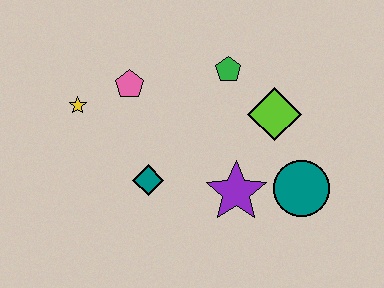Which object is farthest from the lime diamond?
The yellow star is farthest from the lime diamond.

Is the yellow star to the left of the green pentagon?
Yes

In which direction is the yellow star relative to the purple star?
The yellow star is to the left of the purple star.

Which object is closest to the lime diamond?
The green pentagon is closest to the lime diamond.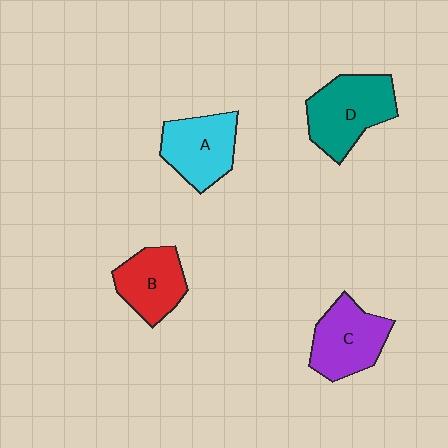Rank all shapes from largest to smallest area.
From largest to smallest: D (teal), C (purple), A (cyan), B (red).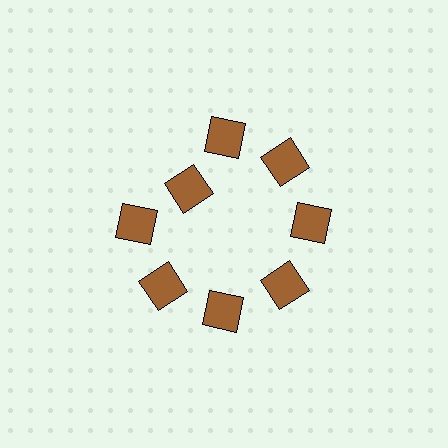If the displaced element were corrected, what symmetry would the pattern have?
It would have 8-fold rotational symmetry — the pattern would map onto itself every 45 degrees.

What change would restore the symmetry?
The symmetry would be restored by moving it outward, back onto the ring so that all 8 squares sit at equal angles and equal distance from the center.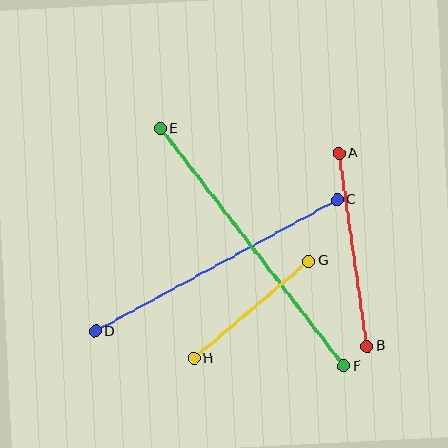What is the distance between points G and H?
The distance is approximately 151 pixels.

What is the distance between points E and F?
The distance is approximately 300 pixels.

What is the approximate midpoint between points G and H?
The midpoint is at approximately (251, 310) pixels.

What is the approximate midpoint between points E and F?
The midpoint is at approximately (252, 247) pixels.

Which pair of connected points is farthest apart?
Points E and F are farthest apart.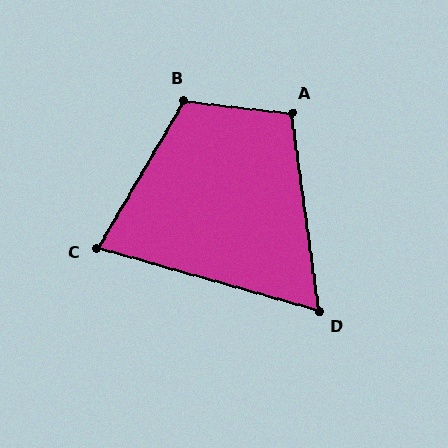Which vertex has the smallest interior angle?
D, at approximately 66 degrees.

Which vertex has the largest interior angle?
B, at approximately 114 degrees.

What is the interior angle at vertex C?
Approximately 75 degrees (acute).